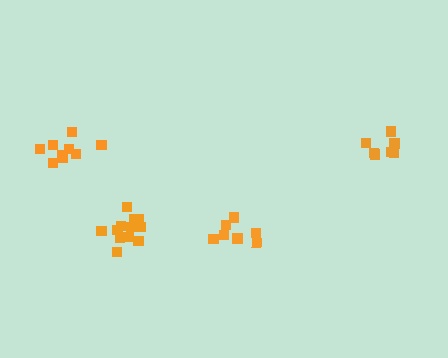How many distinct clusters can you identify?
There are 4 distinct clusters.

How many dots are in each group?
Group 1: 13 dots, Group 2: 7 dots, Group 3: 7 dots, Group 4: 9 dots (36 total).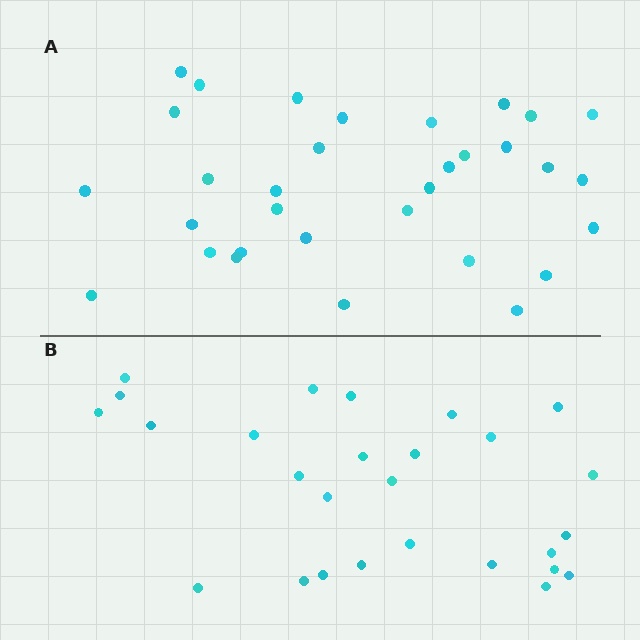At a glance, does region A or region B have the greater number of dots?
Region A (the top region) has more dots.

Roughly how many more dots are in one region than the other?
Region A has about 5 more dots than region B.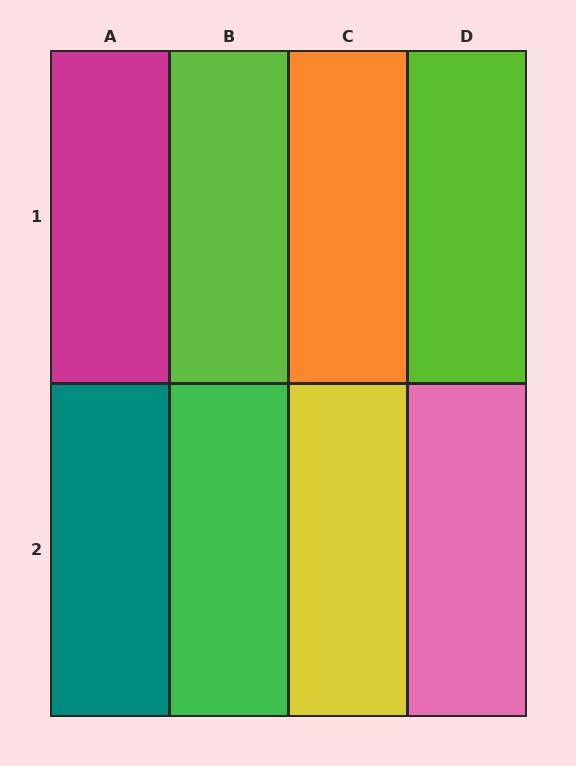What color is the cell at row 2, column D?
Pink.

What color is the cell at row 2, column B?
Green.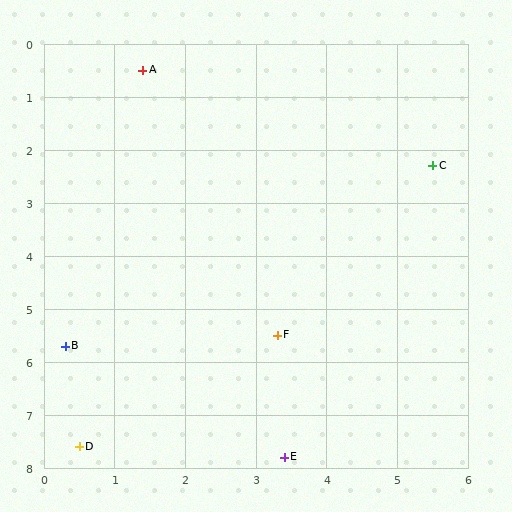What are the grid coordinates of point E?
Point E is at approximately (3.4, 7.8).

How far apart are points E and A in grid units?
Points E and A are about 7.6 grid units apart.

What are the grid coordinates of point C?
Point C is at approximately (5.5, 2.3).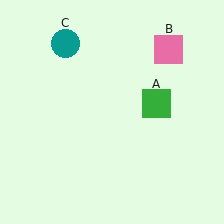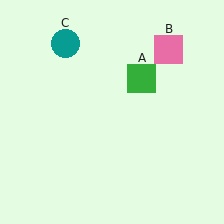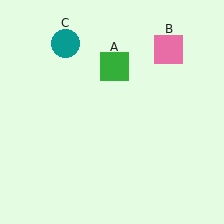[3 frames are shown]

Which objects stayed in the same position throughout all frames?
Pink square (object B) and teal circle (object C) remained stationary.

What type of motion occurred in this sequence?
The green square (object A) rotated counterclockwise around the center of the scene.